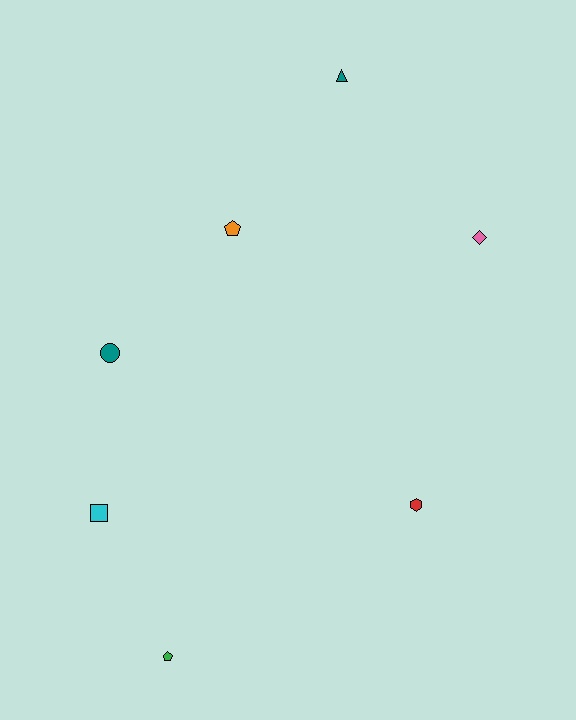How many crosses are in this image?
There are no crosses.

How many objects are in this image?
There are 7 objects.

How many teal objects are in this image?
There are 2 teal objects.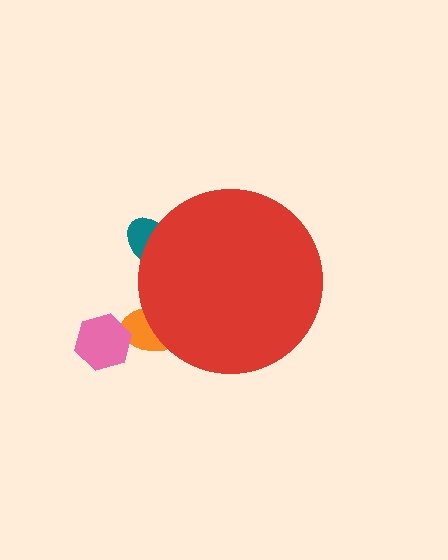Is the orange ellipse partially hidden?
Yes, the orange ellipse is partially hidden behind the red circle.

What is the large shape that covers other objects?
A red circle.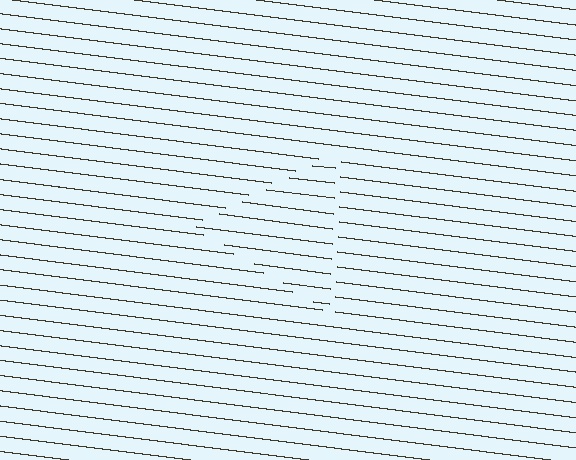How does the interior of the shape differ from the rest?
The interior of the shape contains the same grating, shifted by half a period — the contour is defined by the phase discontinuity where line-ends from the inner and outer gratings abut.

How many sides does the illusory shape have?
3 sides — the line-ends trace a triangle.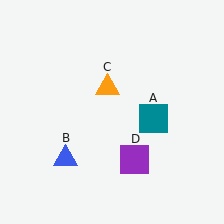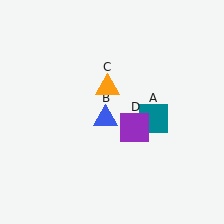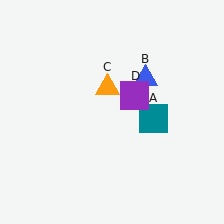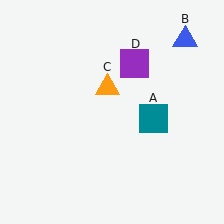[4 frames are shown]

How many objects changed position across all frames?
2 objects changed position: blue triangle (object B), purple square (object D).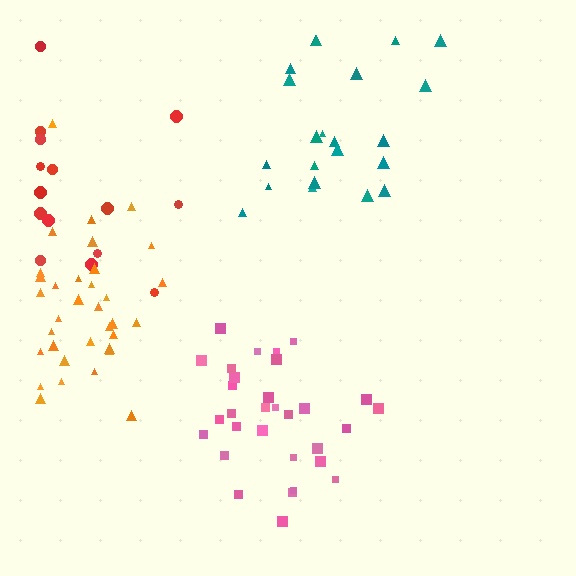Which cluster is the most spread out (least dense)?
Red.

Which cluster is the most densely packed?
Pink.